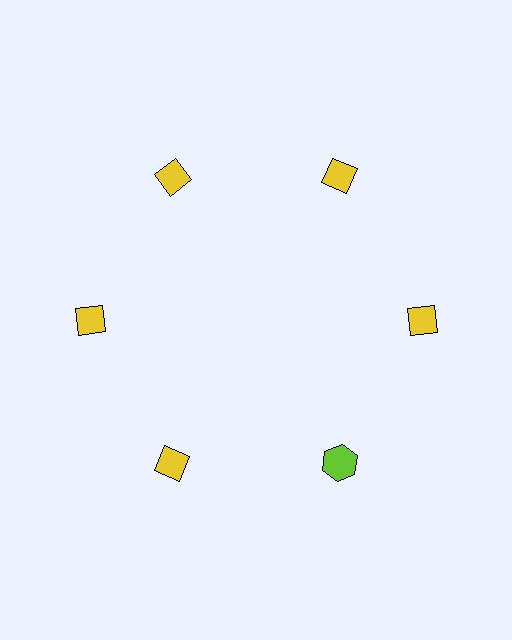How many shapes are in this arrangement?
There are 6 shapes arranged in a ring pattern.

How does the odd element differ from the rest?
It differs in both color (lime instead of yellow) and shape (hexagon instead of diamond).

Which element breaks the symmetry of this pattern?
The lime hexagon at roughly the 5 o'clock position breaks the symmetry. All other shapes are yellow diamonds.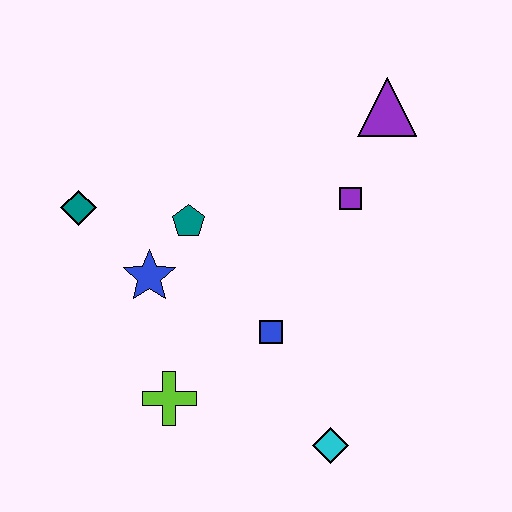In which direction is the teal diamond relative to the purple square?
The teal diamond is to the left of the purple square.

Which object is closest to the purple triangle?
The purple square is closest to the purple triangle.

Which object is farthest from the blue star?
The purple triangle is farthest from the blue star.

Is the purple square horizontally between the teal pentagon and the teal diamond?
No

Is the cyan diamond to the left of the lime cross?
No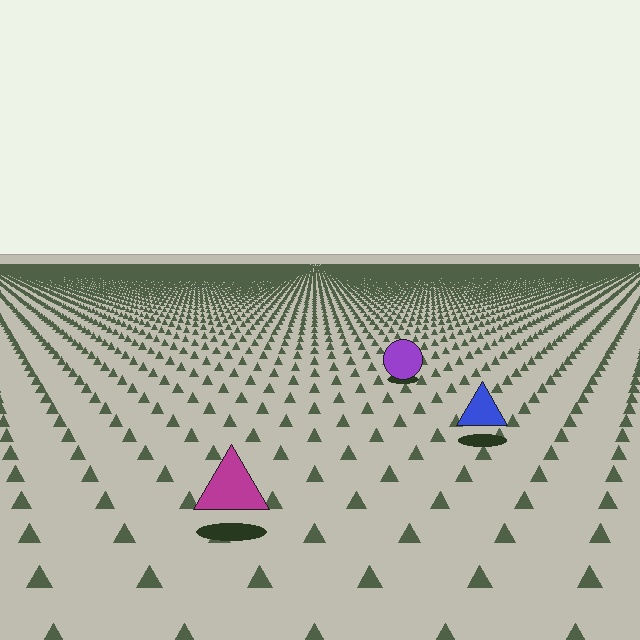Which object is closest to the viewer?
The magenta triangle is closest. The texture marks near it are larger and more spread out.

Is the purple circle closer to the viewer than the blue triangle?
No. The blue triangle is closer — you can tell from the texture gradient: the ground texture is coarser near it.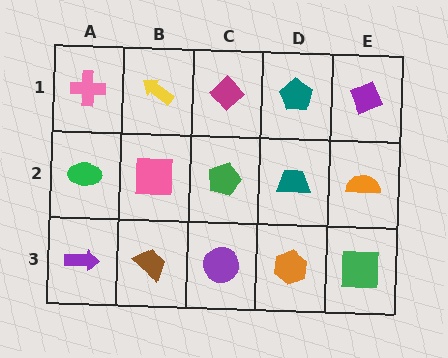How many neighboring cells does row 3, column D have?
3.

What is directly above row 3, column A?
A green ellipse.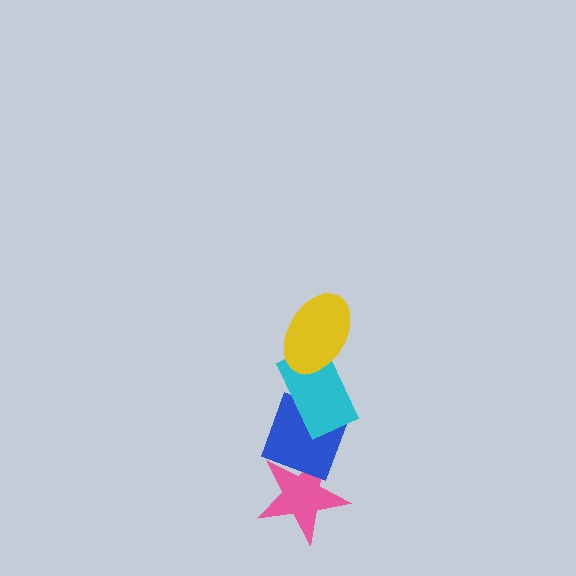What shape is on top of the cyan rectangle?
The yellow ellipse is on top of the cyan rectangle.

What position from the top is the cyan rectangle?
The cyan rectangle is 2nd from the top.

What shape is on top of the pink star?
The blue diamond is on top of the pink star.